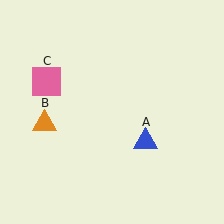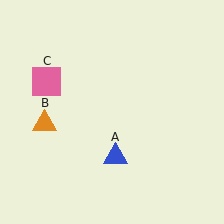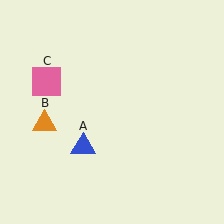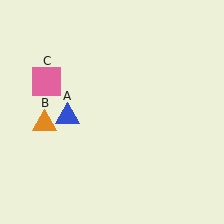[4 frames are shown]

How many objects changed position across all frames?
1 object changed position: blue triangle (object A).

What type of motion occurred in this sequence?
The blue triangle (object A) rotated clockwise around the center of the scene.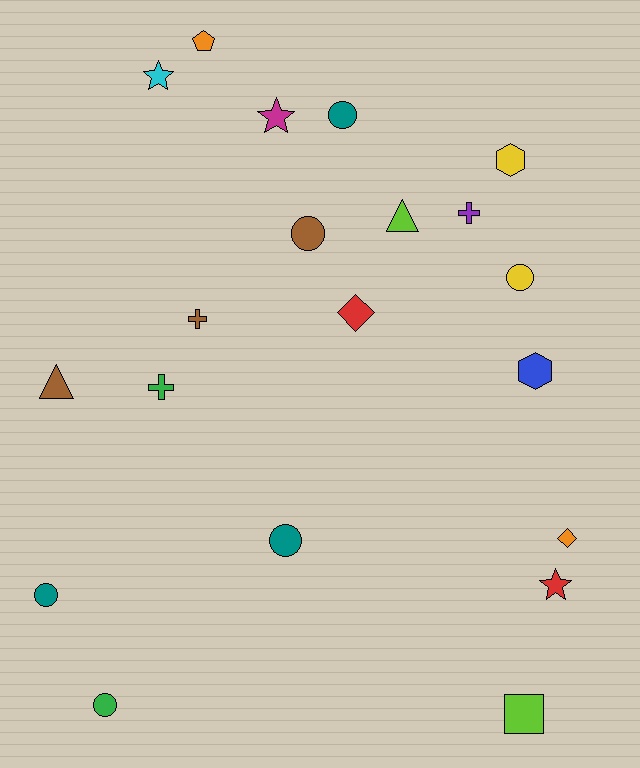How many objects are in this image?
There are 20 objects.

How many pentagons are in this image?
There is 1 pentagon.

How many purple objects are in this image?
There is 1 purple object.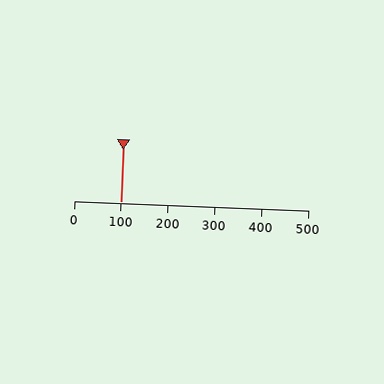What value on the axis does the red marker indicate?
The marker indicates approximately 100.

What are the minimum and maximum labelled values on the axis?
The axis runs from 0 to 500.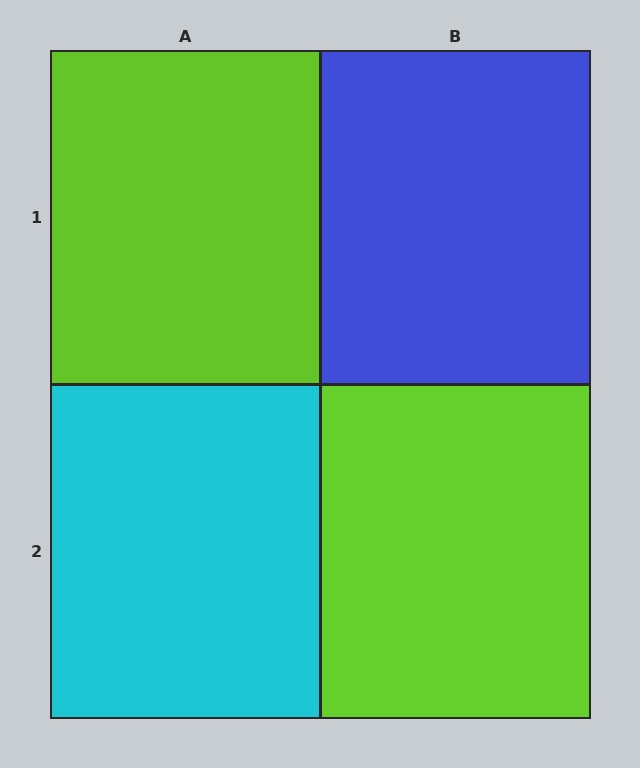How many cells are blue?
1 cell is blue.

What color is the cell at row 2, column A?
Cyan.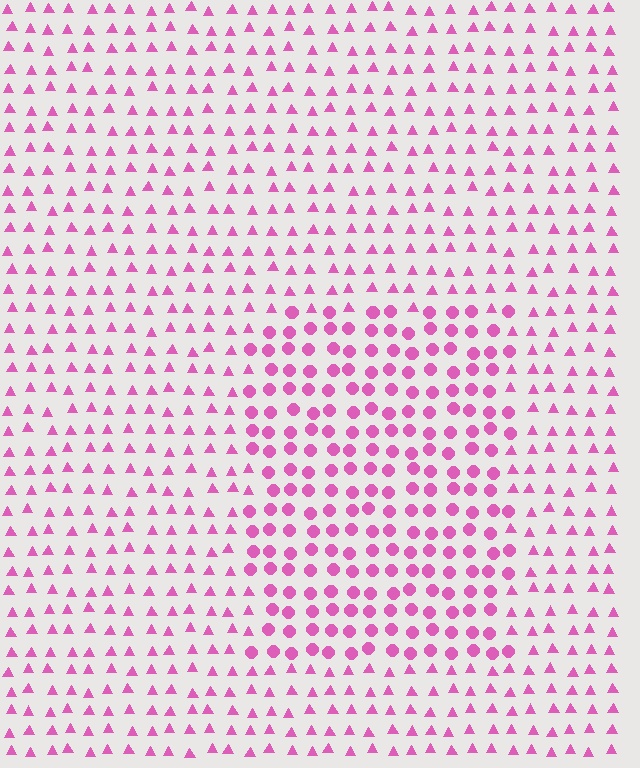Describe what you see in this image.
The image is filled with small pink elements arranged in a uniform grid. A rectangle-shaped region contains circles, while the surrounding area contains triangles. The boundary is defined purely by the change in element shape.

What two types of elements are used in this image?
The image uses circles inside the rectangle region and triangles outside it.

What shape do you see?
I see a rectangle.